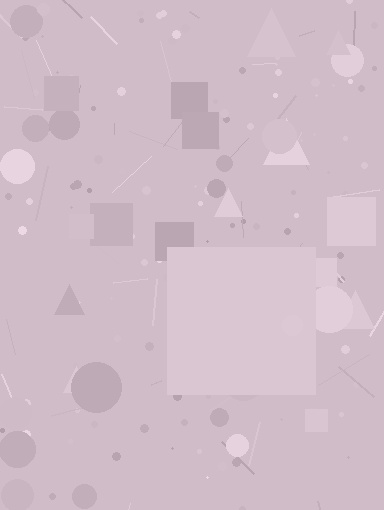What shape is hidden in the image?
A square is hidden in the image.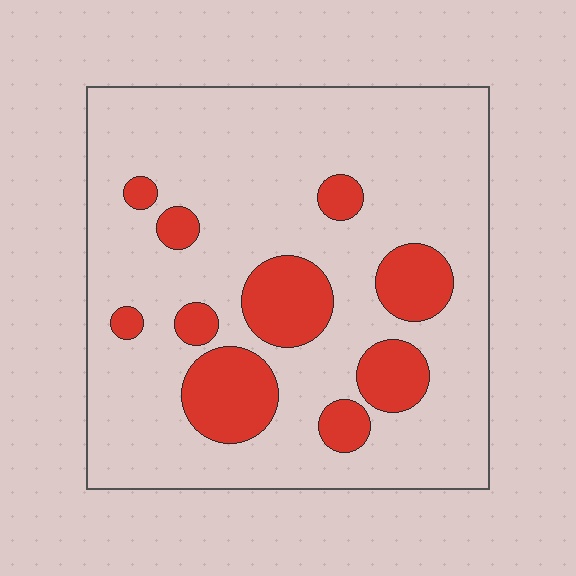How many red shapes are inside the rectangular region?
10.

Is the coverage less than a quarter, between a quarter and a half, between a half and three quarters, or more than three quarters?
Less than a quarter.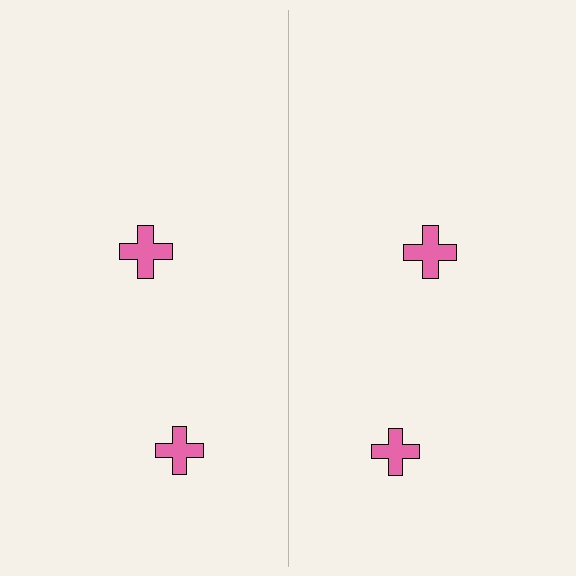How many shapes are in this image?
There are 4 shapes in this image.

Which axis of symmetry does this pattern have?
The pattern has a vertical axis of symmetry running through the center of the image.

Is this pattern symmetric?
Yes, this pattern has bilateral (reflection) symmetry.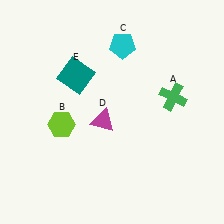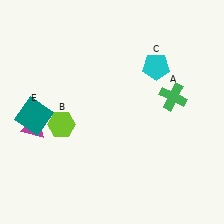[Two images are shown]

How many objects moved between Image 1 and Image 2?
3 objects moved between the two images.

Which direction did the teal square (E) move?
The teal square (E) moved left.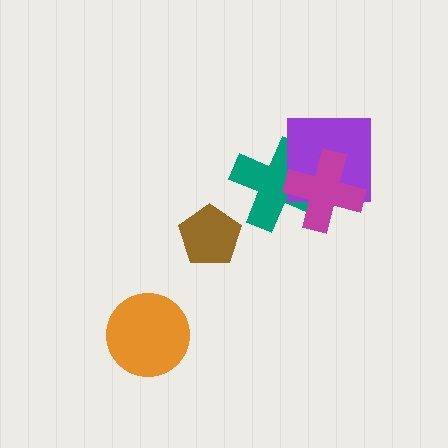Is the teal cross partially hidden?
Yes, it is partially covered by another shape.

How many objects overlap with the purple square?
2 objects overlap with the purple square.